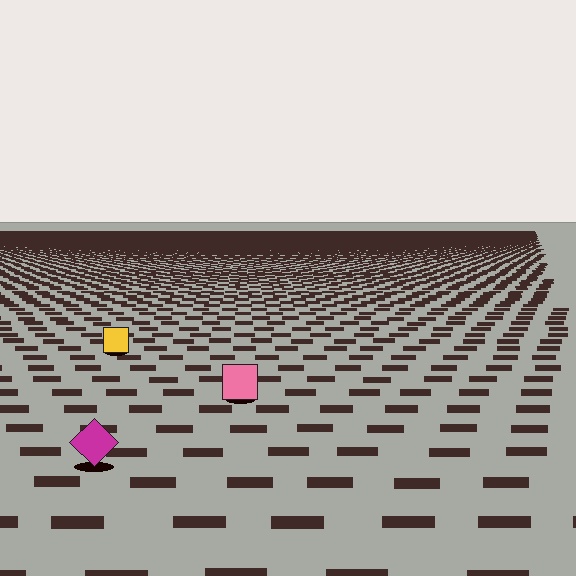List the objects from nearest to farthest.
From nearest to farthest: the magenta diamond, the pink square, the yellow square.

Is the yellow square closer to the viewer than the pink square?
No. The pink square is closer — you can tell from the texture gradient: the ground texture is coarser near it.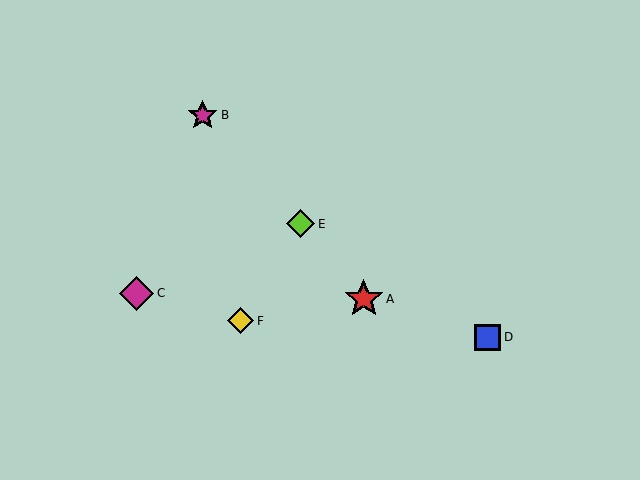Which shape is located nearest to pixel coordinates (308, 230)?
The lime diamond (labeled E) at (300, 224) is nearest to that location.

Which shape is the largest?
The red star (labeled A) is the largest.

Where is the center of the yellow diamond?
The center of the yellow diamond is at (241, 321).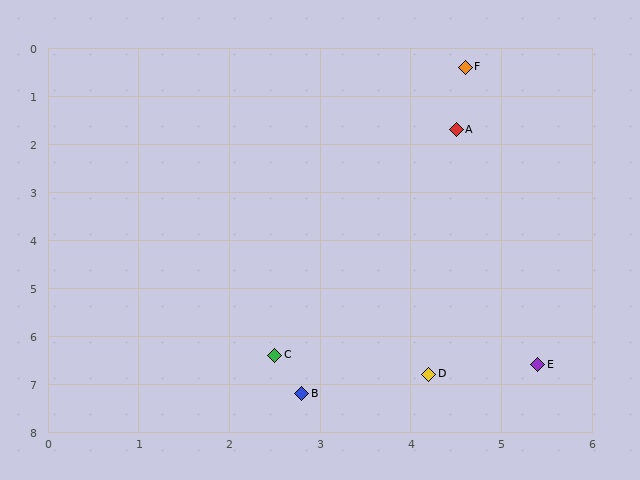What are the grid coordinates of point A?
Point A is at approximately (4.5, 1.7).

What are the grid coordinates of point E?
Point E is at approximately (5.4, 6.6).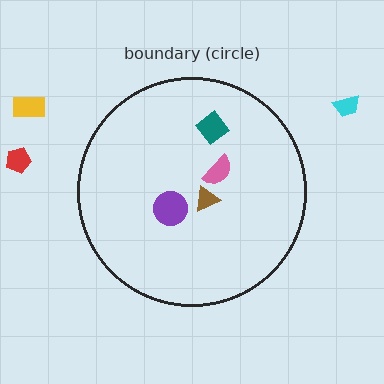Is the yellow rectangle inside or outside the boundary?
Outside.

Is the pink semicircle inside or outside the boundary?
Inside.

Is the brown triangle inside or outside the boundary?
Inside.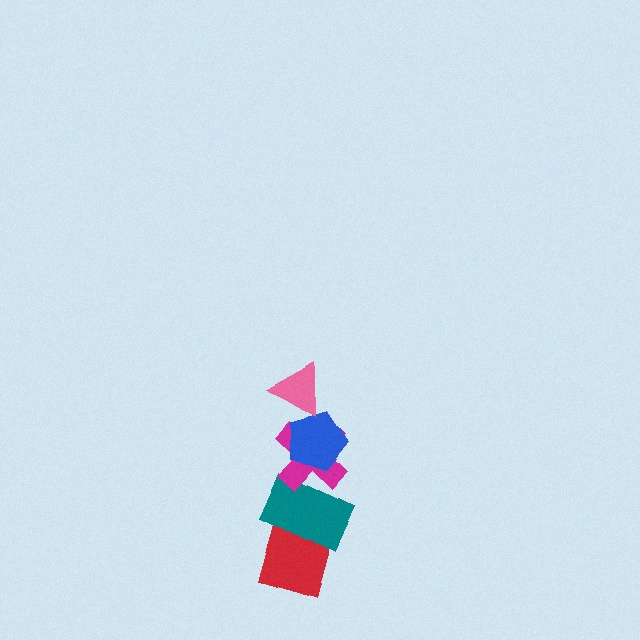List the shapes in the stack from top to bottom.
From top to bottom: the pink triangle, the blue pentagon, the magenta cross, the teal rectangle, the red diamond.